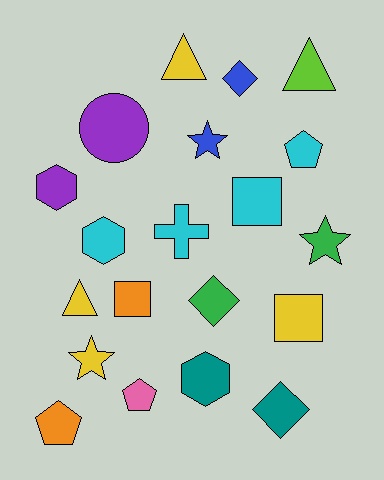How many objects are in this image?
There are 20 objects.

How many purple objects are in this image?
There are 2 purple objects.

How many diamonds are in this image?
There are 3 diamonds.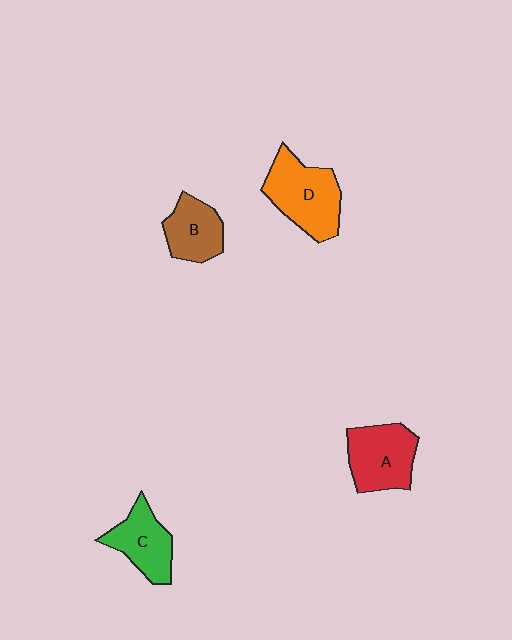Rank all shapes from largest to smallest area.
From largest to smallest: D (orange), A (red), C (green), B (brown).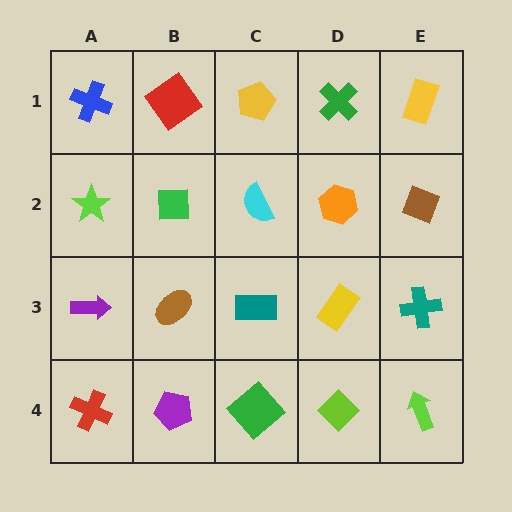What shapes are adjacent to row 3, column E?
A brown diamond (row 2, column E), a lime arrow (row 4, column E), a yellow rectangle (row 3, column D).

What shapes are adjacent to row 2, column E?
A yellow rectangle (row 1, column E), a teal cross (row 3, column E), an orange hexagon (row 2, column D).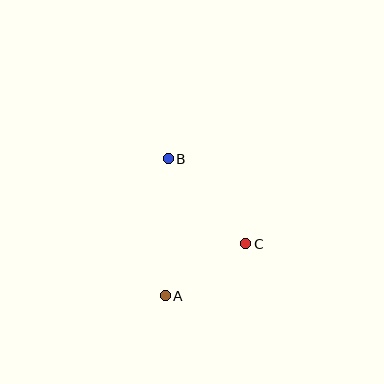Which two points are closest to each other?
Points A and C are closest to each other.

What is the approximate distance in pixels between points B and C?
The distance between B and C is approximately 115 pixels.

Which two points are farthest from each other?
Points A and B are farthest from each other.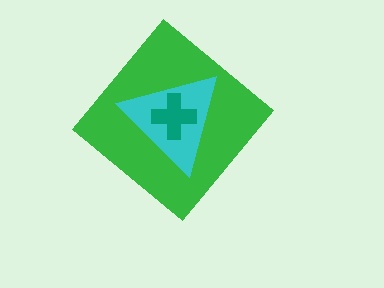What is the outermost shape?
The green diamond.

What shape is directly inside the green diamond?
The cyan triangle.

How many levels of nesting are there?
3.